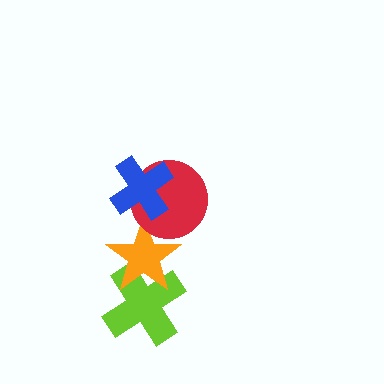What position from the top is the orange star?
The orange star is 3rd from the top.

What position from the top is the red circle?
The red circle is 2nd from the top.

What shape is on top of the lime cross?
The orange star is on top of the lime cross.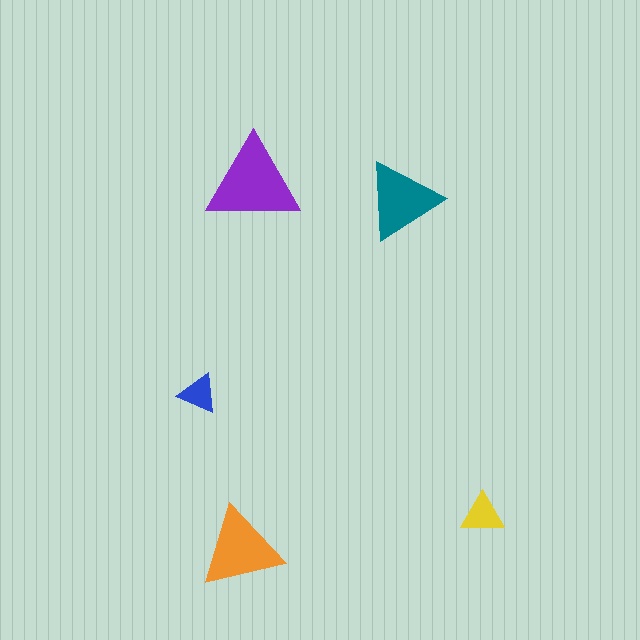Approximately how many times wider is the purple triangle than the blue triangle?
About 2.5 times wider.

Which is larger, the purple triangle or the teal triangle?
The purple one.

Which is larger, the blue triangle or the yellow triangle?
The yellow one.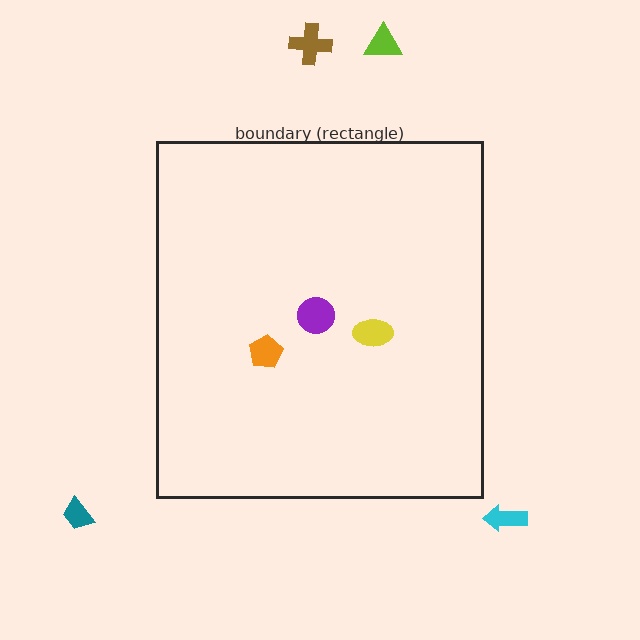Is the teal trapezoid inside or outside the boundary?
Outside.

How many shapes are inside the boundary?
3 inside, 4 outside.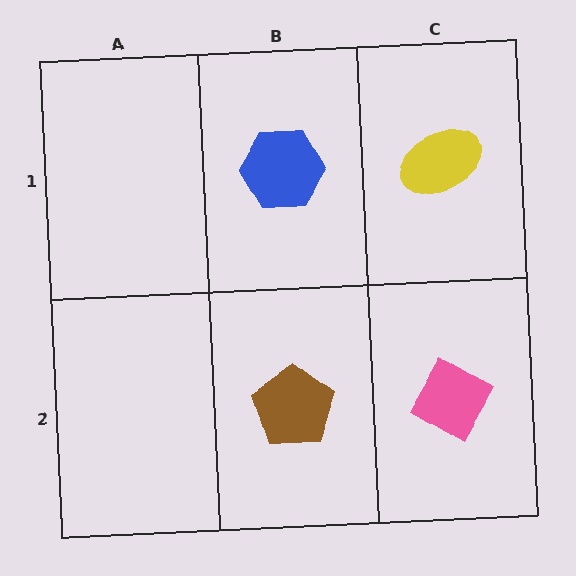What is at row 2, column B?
A brown pentagon.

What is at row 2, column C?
A pink diamond.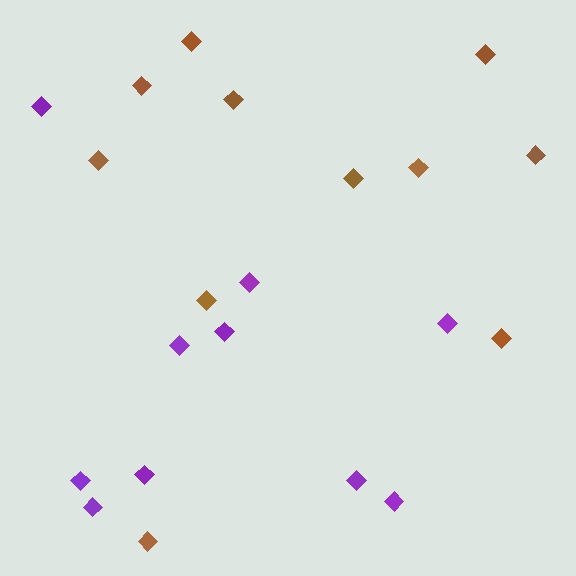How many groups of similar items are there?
There are 2 groups: one group of purple diamonds (10) and one group of brown diamonds (11).